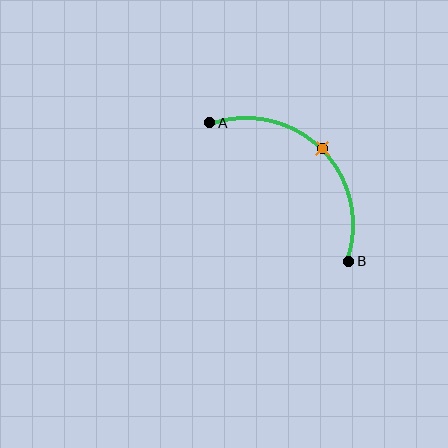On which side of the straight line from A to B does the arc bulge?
The arc bulges above and to the right of the straight line connecting A and B.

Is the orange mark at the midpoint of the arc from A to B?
Yes. The orange mark lies on the arc at equal arc-length from both A and B — it is the arc midpoint.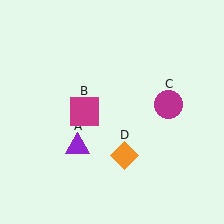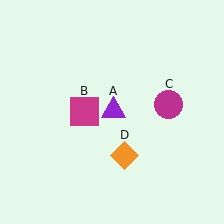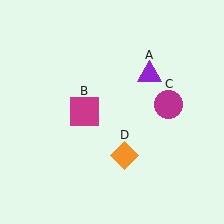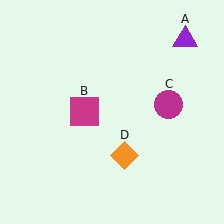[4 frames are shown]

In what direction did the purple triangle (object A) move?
The purple triangle (object A) moved up and to the right.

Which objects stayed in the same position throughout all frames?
Magenta square (object B) and magenta circle (object C) and orange diamond (object D) remained stationary.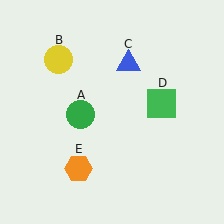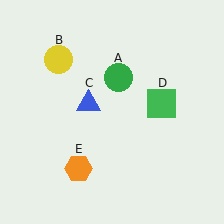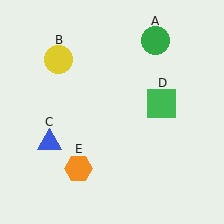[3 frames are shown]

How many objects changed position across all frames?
2 objects changed position: green circle (object A), blue triangle (object C).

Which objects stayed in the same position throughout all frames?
Yellow circle (object B) and green square (object D) and orange hexagon (object E) remained stationary.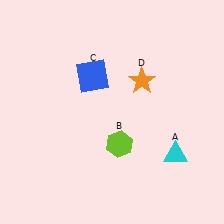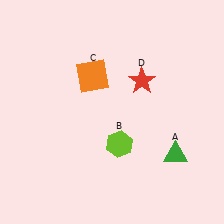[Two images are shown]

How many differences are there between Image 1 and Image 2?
There are 3 differences between the two images.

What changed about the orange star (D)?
In Image 1, D is orange. In Image 2, it changed to red.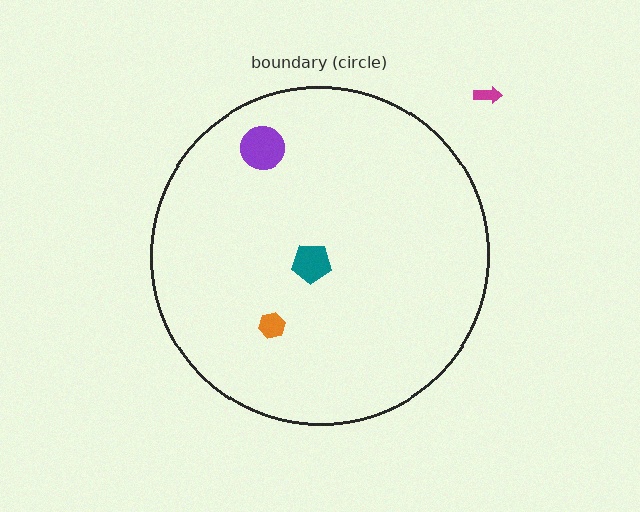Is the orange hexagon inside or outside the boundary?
Inside.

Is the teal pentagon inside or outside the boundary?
Inside.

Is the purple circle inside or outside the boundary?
Inside.